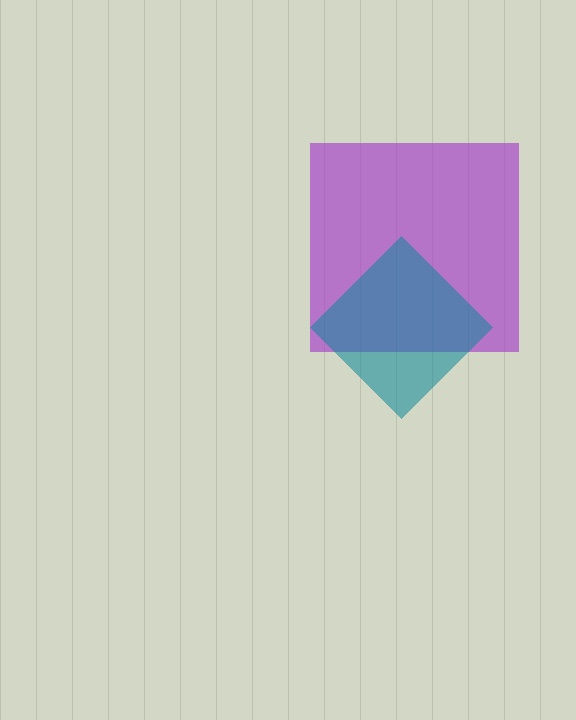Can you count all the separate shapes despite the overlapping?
Yes, there are 2 separate shapes.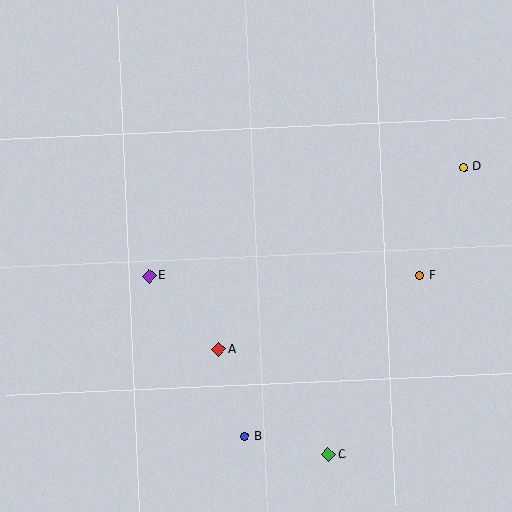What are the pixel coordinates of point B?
Point B is at (245, 436).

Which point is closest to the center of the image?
Point A at (219, 349) is closest to the center.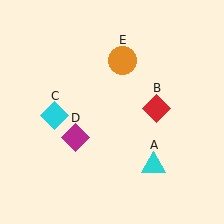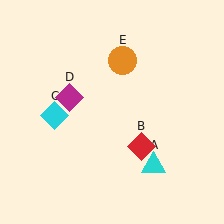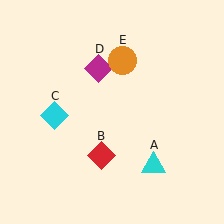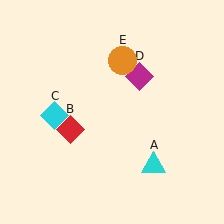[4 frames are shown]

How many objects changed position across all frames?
2 objects changed position: red diamond (object B), magenta diamond (object D).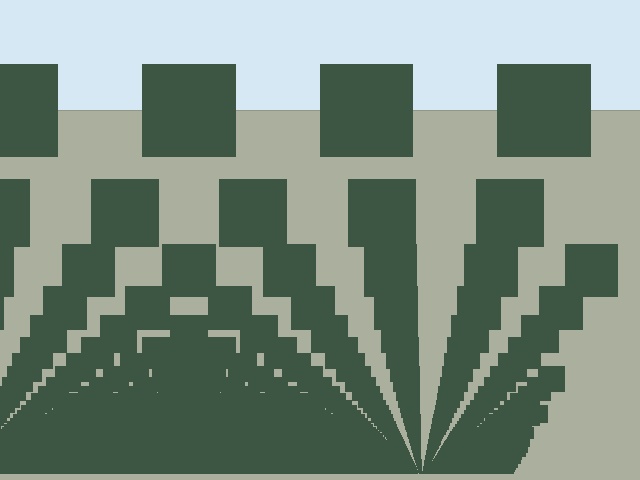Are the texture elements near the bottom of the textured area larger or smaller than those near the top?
Smaller. The gradient is inverted — elements near the bottom are smaller and denser.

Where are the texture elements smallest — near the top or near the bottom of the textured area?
Near the bottom.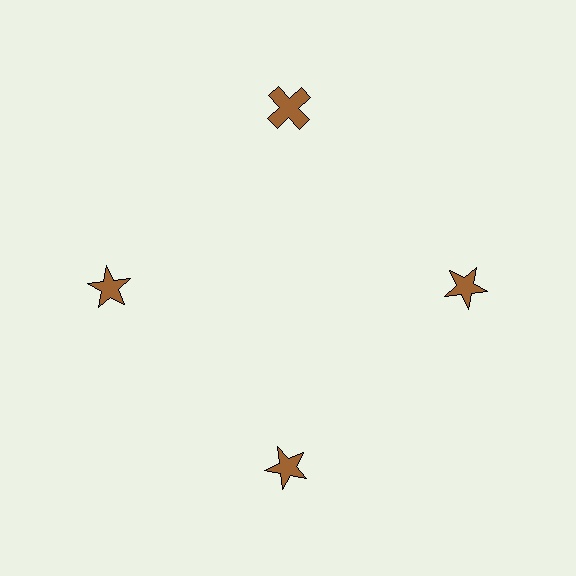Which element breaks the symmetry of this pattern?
The brown cross at roughly the 12 o'clock position breaks the symmetry. All other shapes are brown stars.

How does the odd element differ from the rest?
It has a different shape: cross instead of star.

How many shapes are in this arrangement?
There are 4 shapes arranged in a ring pattern.